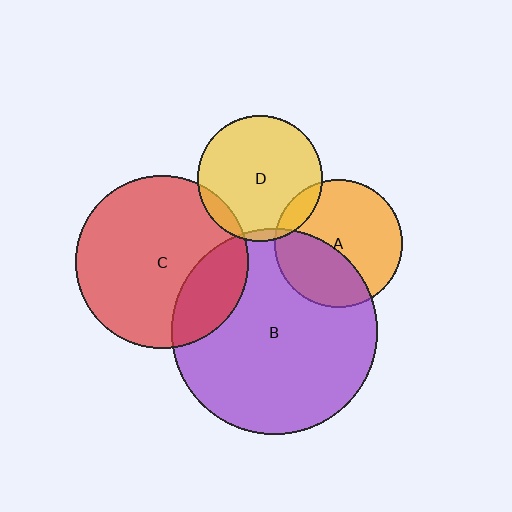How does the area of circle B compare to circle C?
Approximately 1.4 times.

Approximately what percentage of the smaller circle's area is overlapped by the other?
Approximately 10%.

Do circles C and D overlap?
Yes.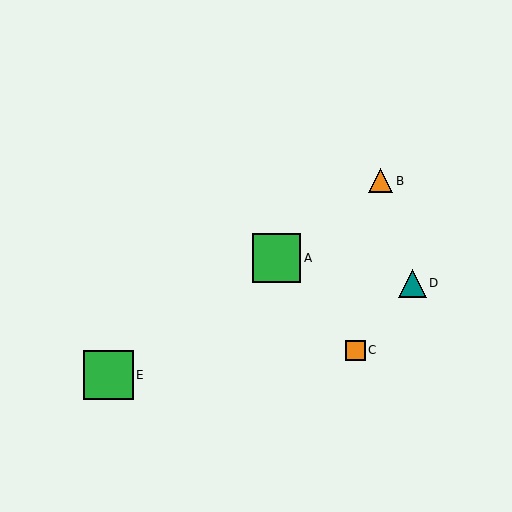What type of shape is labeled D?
Shape D is a teal triangle.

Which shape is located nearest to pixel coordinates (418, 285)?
The teal triangle (labeled D) at (412, 283) is nearest to that location.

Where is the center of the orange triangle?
The center of the orange triangle is at (381, 181).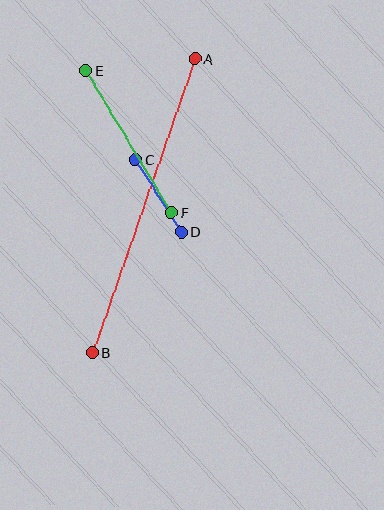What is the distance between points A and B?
The distance is approximately 311 pixels.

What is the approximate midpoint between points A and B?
The midpoint is at approximately (144, 206) pixels.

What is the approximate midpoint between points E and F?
The midpoint is at approximately (129, 141) pixels.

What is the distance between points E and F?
The distance is approximately 166 pixels.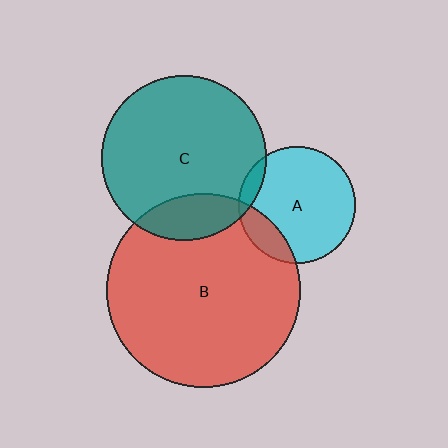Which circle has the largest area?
Circle B (red).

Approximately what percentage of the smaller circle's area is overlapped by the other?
Approximately 10%.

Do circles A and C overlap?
Yes.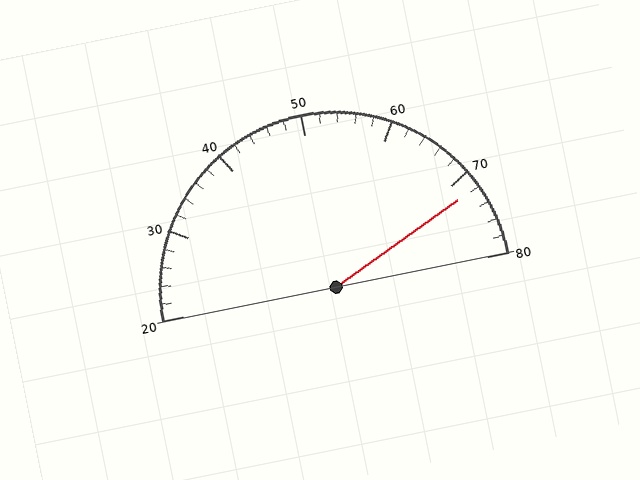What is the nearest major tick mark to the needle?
The nearest major tick mark is 70.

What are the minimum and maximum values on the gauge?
The gauge ranges from 20 to 80.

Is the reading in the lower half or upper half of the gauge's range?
The reading is in the upper half of the range (20 to 80).